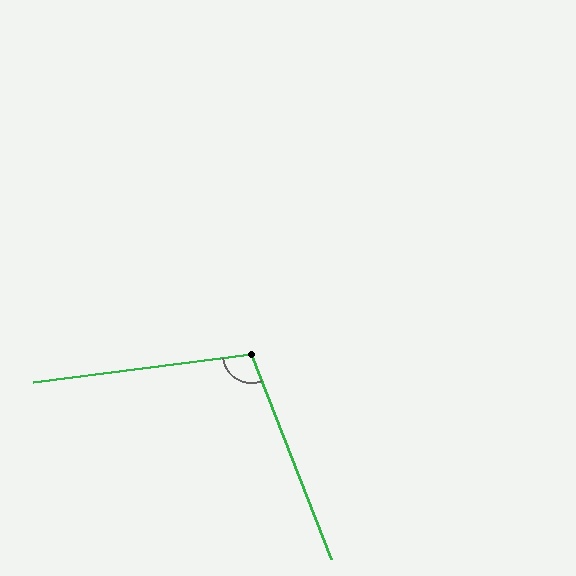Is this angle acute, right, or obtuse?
It is obtuse.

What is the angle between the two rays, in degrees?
Approximately 104 degrees.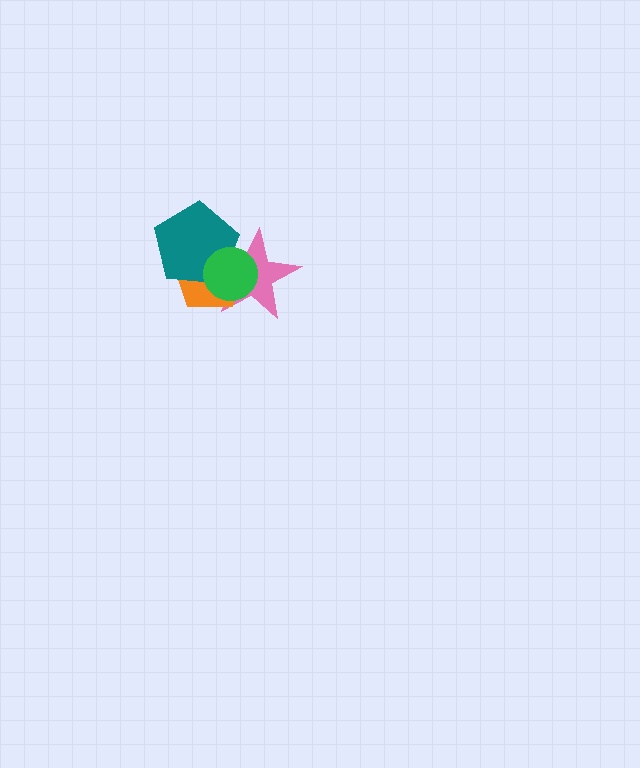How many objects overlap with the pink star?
3 objects overlap with the pink star.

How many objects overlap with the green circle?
3 objects overlap with the green circle.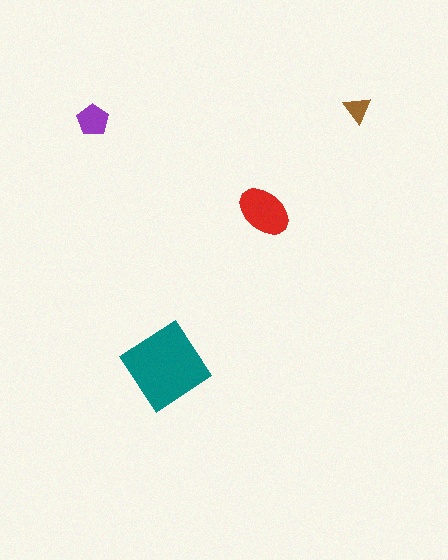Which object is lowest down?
The teal diamond is bottommost.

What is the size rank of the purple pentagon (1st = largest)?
3rd.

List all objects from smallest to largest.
The brown triangle, the purple pentagon, the red ellipse, the teal diamond.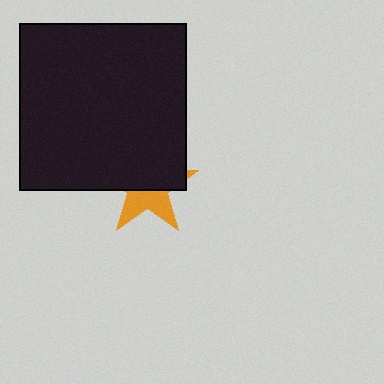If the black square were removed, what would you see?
You would see the complete orange star.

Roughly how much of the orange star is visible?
A small part of it is visible (roughly 40%).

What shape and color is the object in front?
The object in front is a black square.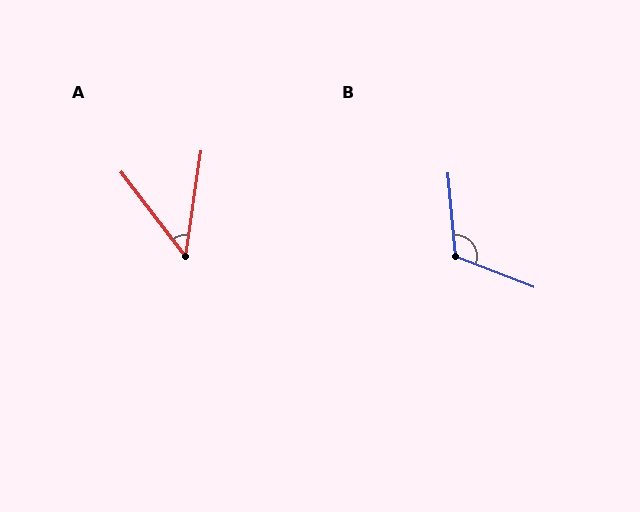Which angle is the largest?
B, at approximately 116 degrees.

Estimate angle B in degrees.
Approximately 116 degrees.